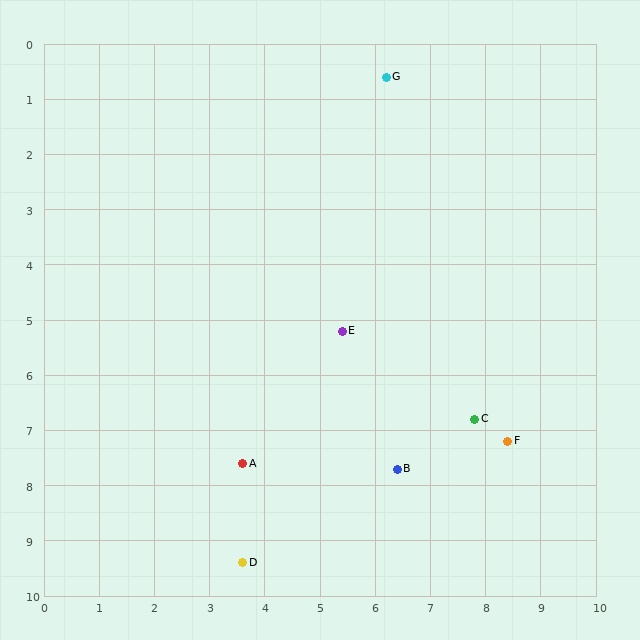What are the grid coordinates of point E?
Point E is at approximately (5.4, 5.2).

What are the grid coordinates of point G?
Point G is at approximately (6.2, 0.6).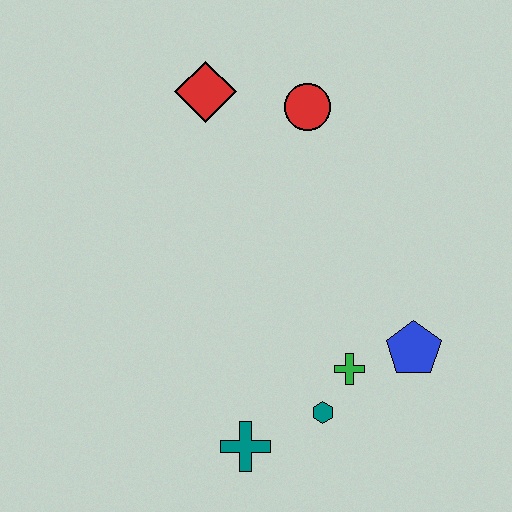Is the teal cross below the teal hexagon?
Yes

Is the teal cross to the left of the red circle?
Yes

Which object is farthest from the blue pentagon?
The red diamond is farthest from the blue pentagon.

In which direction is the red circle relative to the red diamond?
The red circle is to the right of the red diamond.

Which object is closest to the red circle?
The red diamond is closest to the red circle.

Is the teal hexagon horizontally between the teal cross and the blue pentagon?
Yes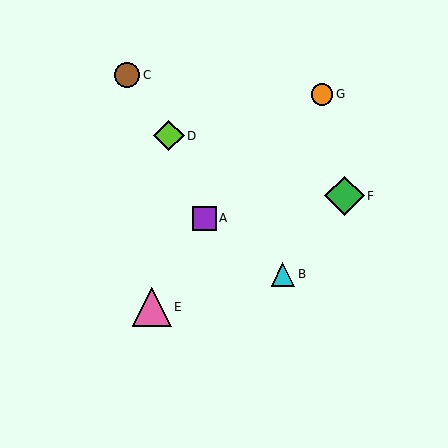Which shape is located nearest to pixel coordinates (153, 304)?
The pink triangle (labeled E) at (152, 307) is nearest to that location.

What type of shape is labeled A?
Shape A is a purple square.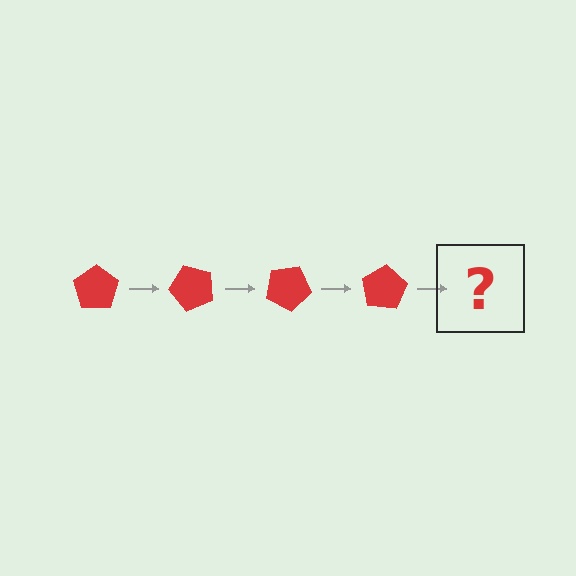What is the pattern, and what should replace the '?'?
The pattern is that the pentagon rotates 50 degrees each step. The '?' should be a red pentagon rotated 200 degrees.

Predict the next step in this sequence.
The next step is a red pentagon rotated 200 degrees.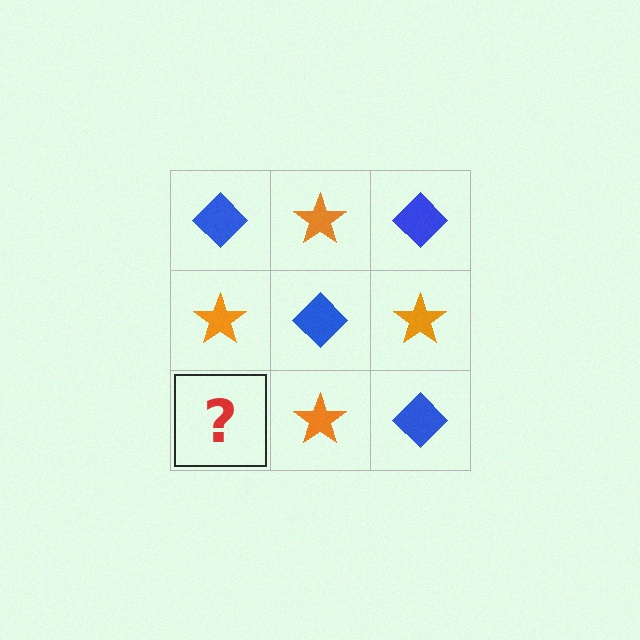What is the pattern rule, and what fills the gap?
The rule is that it alternates blue diamond and orange star in a checkerboard pattern. The gap should be filled with a blue diamond.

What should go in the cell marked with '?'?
The missing cell should contain a blue diamond.